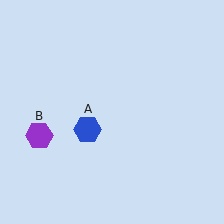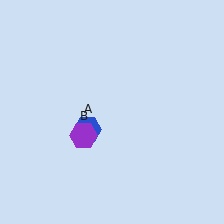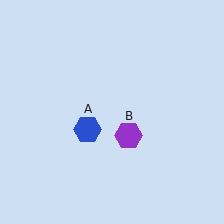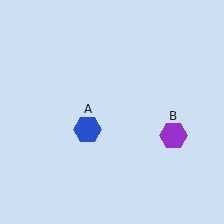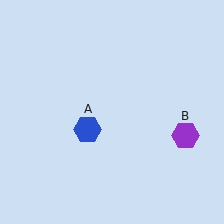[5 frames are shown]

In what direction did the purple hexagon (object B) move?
The purple hexagon (object B) moved right.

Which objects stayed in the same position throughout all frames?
Blue hexagon (object A) remained stationary.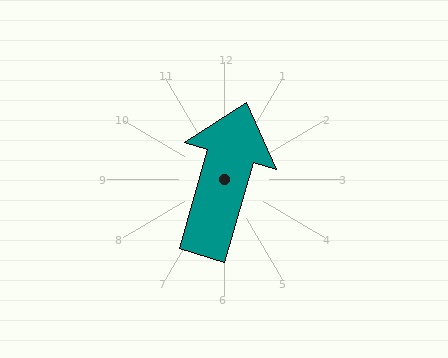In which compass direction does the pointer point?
North.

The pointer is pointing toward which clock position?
Roughly 1 o'clock.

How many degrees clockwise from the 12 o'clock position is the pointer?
Approximately 16 degrees.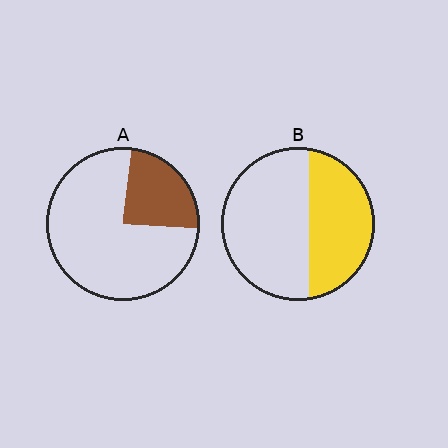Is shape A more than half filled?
No.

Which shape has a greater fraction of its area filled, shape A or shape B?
Shape B.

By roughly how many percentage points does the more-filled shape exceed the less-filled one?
By roughly 15 percentage points (B over A).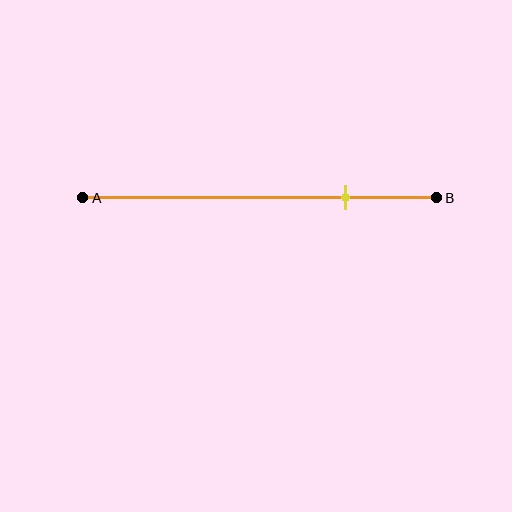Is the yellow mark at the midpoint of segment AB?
No, the mark is at about 75% from A, not at the 50% midpoint.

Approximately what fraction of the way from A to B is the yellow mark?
The yellow mark is approximately 75% of the way from A to B.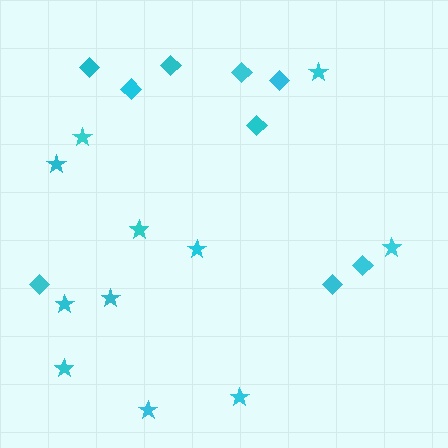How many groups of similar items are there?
There are 2 groups: one group of diamonds (9) and one group of stars (11).